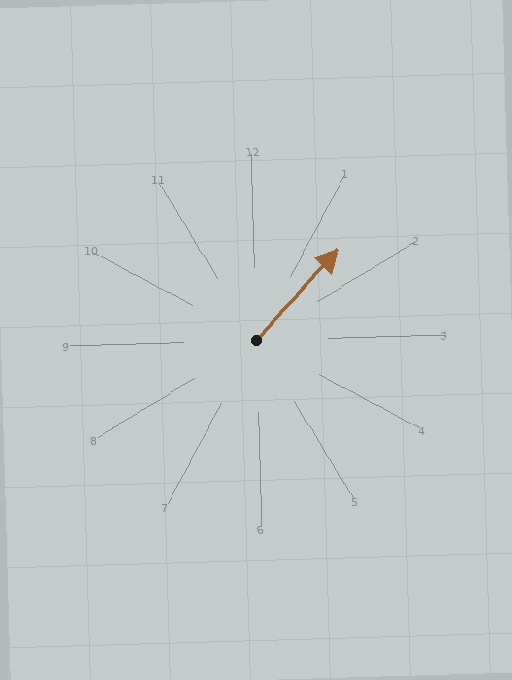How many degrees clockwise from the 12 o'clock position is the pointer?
Approximately 44 degrees.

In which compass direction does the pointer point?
Northeast.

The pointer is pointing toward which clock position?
Roughly 1 o'clock.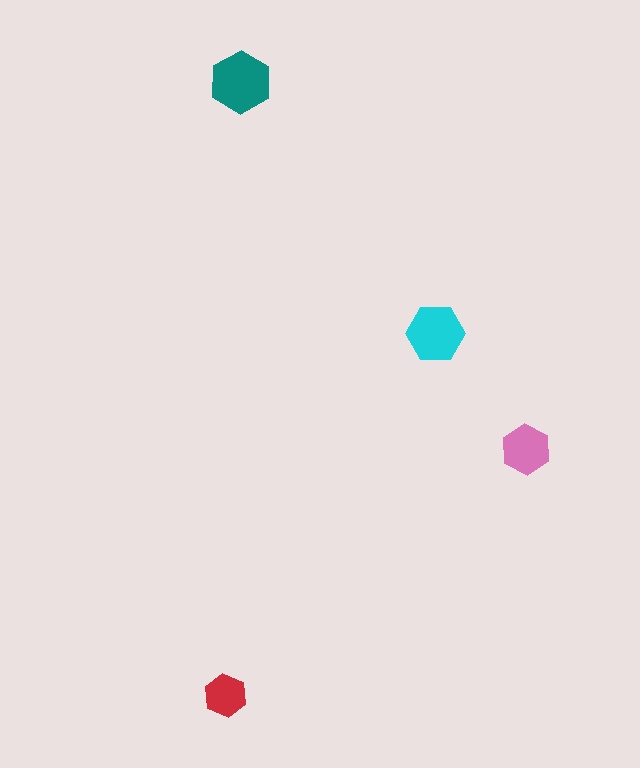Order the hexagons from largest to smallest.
the teal one, the cyan one, the pink one, the red one.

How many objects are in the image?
There are 4 objects in the image.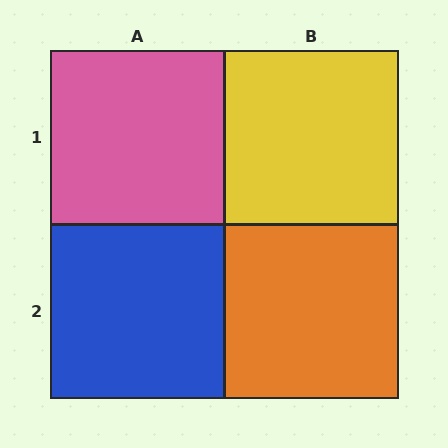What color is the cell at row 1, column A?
Pink.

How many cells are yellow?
1 cell is yellow.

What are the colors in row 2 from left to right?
Blue, orange.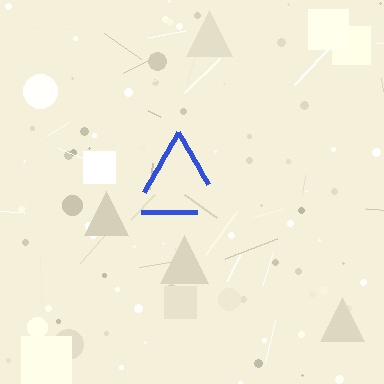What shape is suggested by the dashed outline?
The dashed outline suggests a triangle.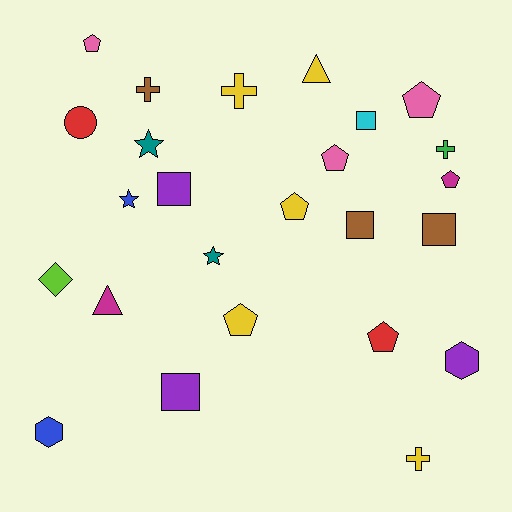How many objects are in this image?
There are 25 objects.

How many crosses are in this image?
There are 4 crosses.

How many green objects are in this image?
There is 1 green object.